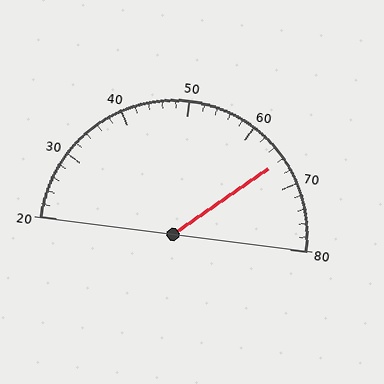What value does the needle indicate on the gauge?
The needle indicates approximately 66.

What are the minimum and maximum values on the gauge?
The gauge ranges from 20 to 80.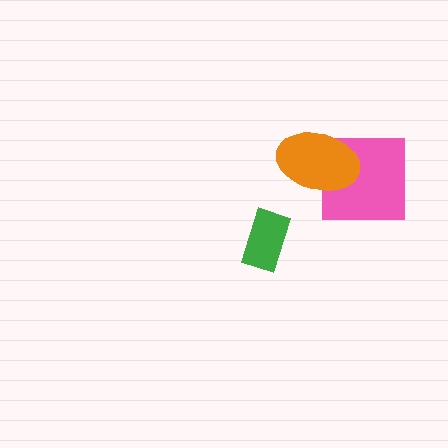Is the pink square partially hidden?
Yes, it is partially covered by another shape.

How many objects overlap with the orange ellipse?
1 object overlaps with the orange ellipse.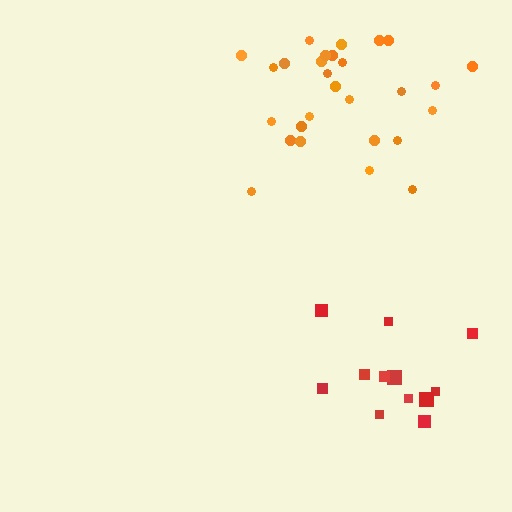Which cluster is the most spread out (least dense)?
Red.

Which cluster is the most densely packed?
Orange.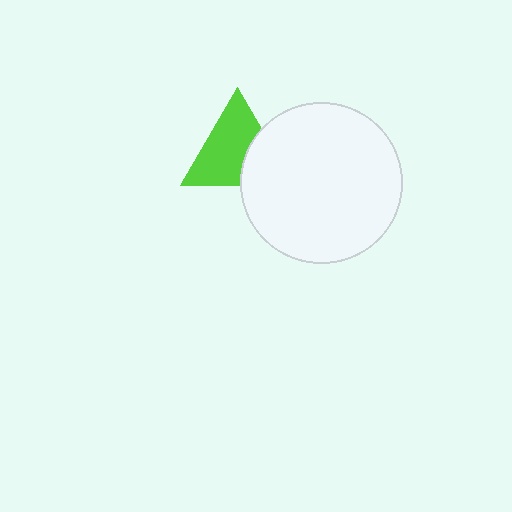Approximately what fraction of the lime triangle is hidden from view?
Roughly 32% of the lime triangle is hidden behind the white circle.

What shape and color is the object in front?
The object in front is a white circle.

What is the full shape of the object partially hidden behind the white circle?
The partially hidden object is a lime triangle.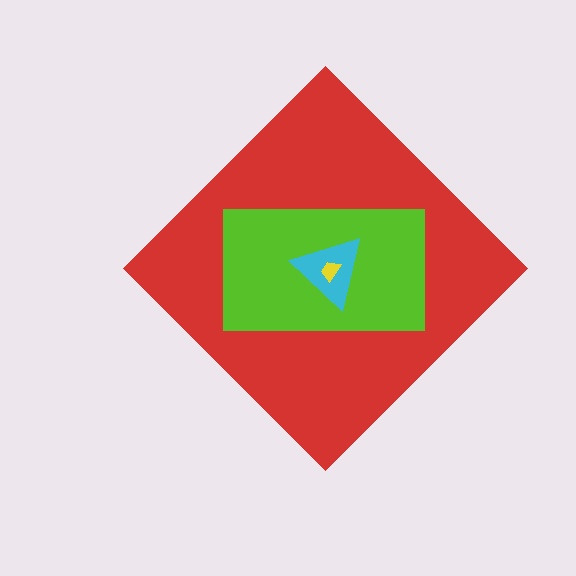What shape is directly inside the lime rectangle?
The cyan triangle.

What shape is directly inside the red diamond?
The lime rectangle.